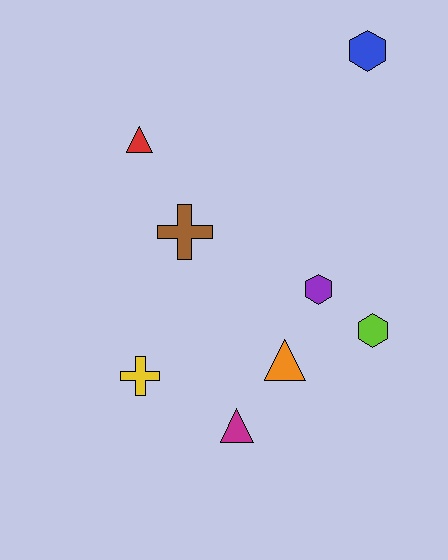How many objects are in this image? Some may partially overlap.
There are 8 objects.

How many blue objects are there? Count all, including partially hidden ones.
There is 1 blue object.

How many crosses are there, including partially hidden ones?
There are 2 crosses.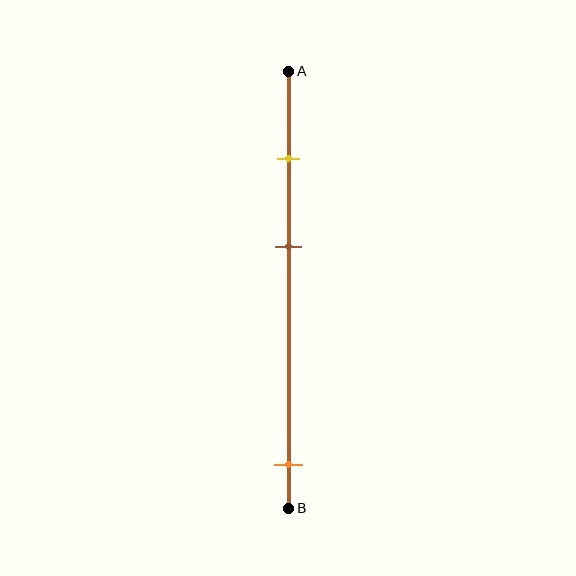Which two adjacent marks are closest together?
The yellow and brown marks are the closest adjacent pair.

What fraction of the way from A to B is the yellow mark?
The yellow mark is approximately 20% (0.2) of the way from A to B.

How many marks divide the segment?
There are 3 marks dividing the segment.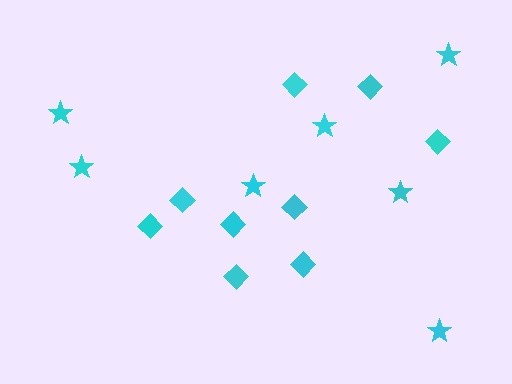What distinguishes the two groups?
There are 2 groups: one group of diamonds (9) and one group of stars (7).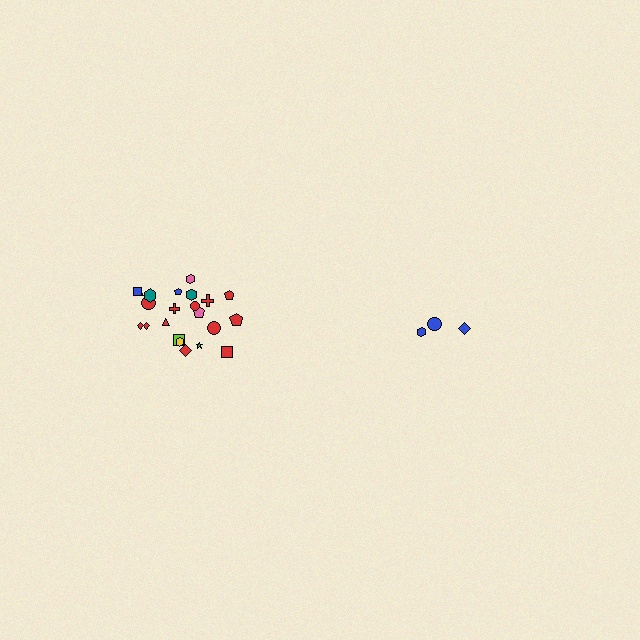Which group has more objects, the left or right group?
The left group.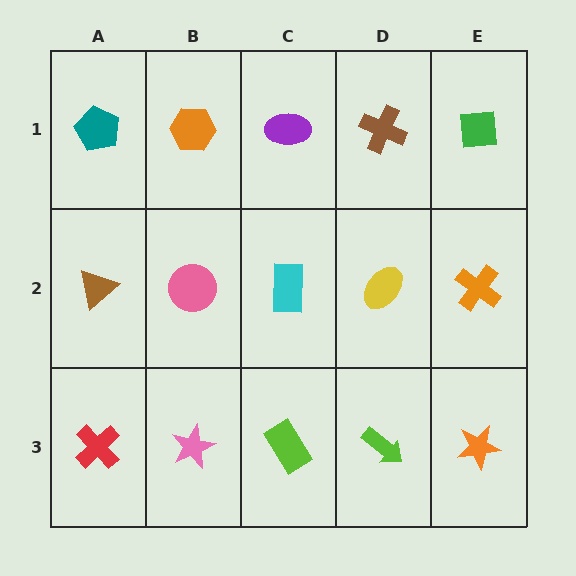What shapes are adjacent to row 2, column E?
A green square (row 1, column E), an orange star (row 3, column E), a yellow ellipse (row 2, column D).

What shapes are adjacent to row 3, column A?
A brown triangle (row 2, column A), a pink star (row 3, column B).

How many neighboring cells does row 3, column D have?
3.